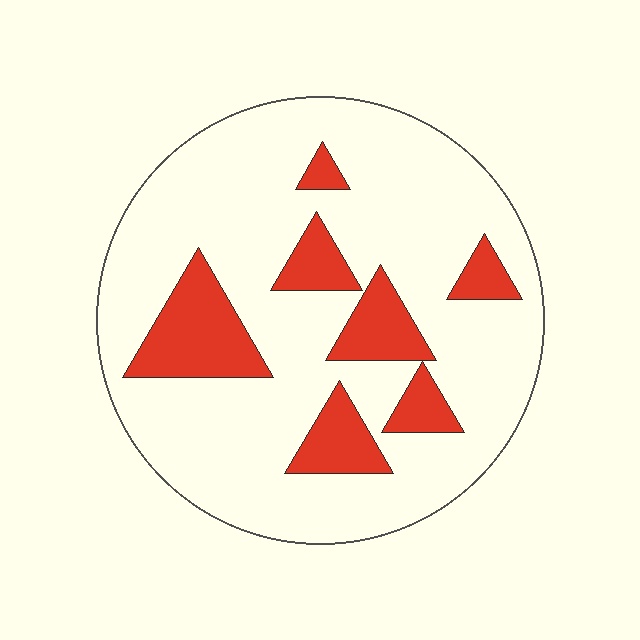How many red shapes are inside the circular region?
7.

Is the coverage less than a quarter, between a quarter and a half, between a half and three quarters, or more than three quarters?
Less than a quarter.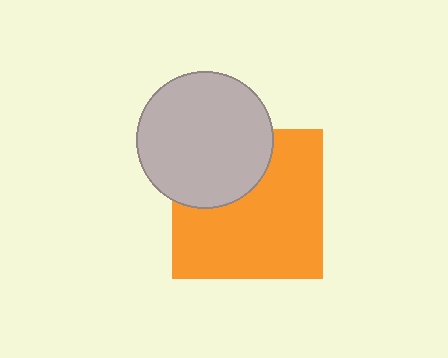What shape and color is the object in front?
The object in front is a light gray circle.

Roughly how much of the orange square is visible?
Most of it is visible (roughly 69%).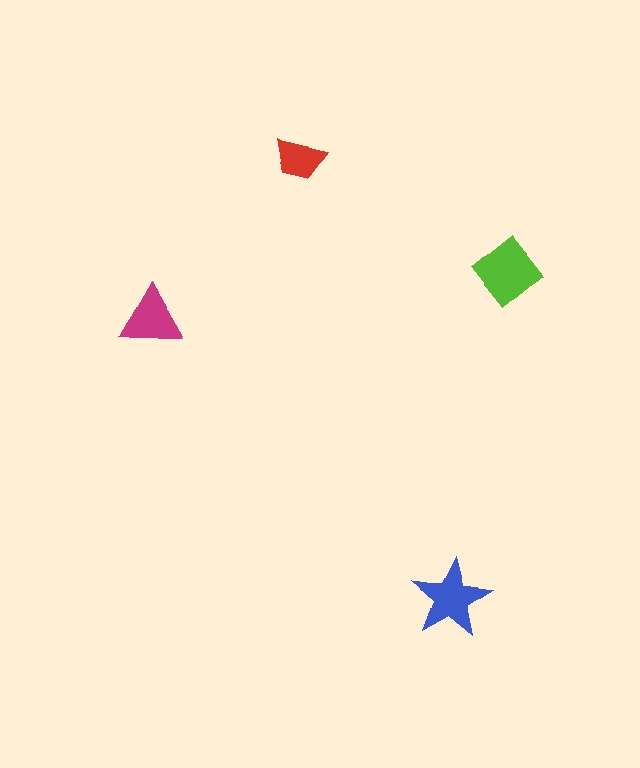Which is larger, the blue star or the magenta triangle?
The blue star.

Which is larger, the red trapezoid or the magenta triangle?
The magenta triangle.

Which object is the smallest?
The red trapezoid.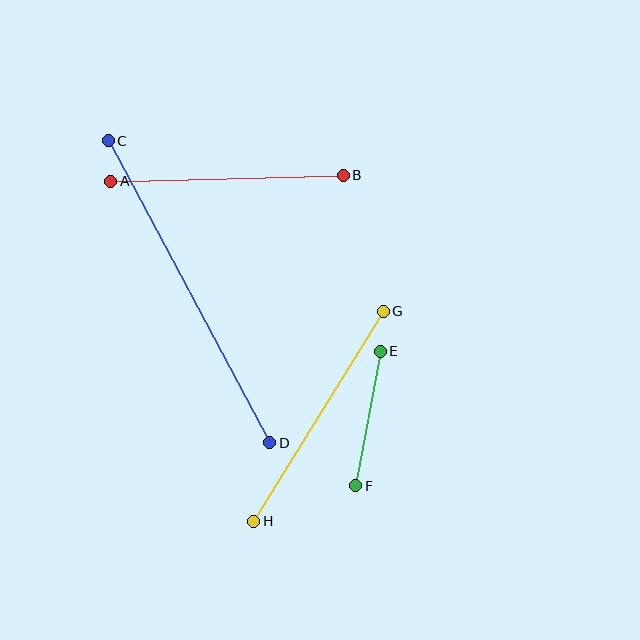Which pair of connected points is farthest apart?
Points C and D are farthest apart.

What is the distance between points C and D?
The distance is approximately 342 pixels.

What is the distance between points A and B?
The distance is approximately 233 pixels.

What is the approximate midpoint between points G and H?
The midpoint is at approximately (318, 416) pixels.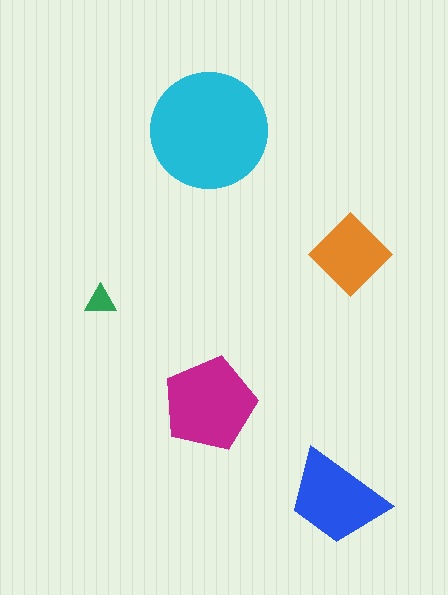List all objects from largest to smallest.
The cyan circle, the magenta pentagon, the blue trapezoid, the orange diamond, the green triangle.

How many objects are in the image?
There are 5 objects in the image.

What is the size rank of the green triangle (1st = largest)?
5th.